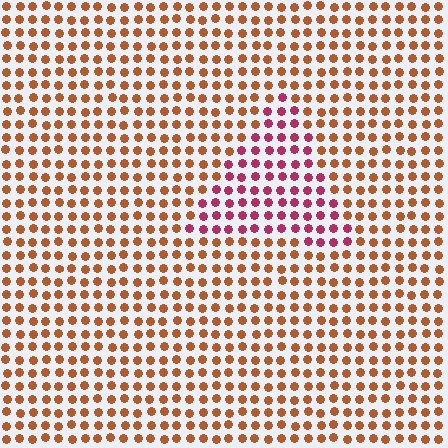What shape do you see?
I see a triangle.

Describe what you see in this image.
The image is filled with small brown elements in a uniform arrangement. A triangle-shaped region is visible where the elements are tinted to a slightly different hue, forming a subtle color boundary.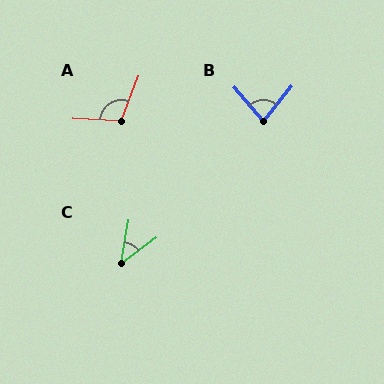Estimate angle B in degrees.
Approximately 79 degrees.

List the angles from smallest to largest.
C (44°), B (79°), A (108°).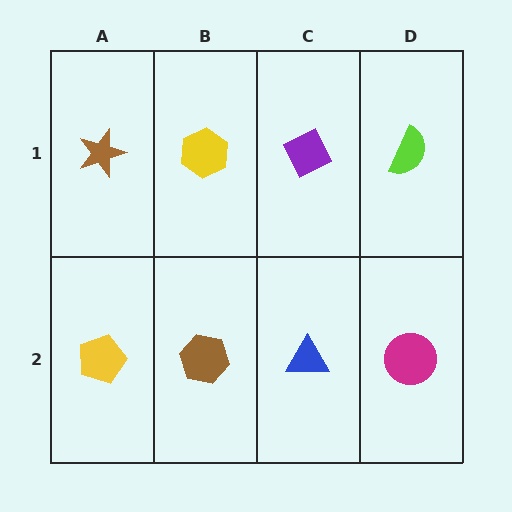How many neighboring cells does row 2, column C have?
3.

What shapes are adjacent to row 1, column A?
A yellow pentagon (row 2, column A), a yellow hexagon (row 1, column B).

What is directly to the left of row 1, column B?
A brown star.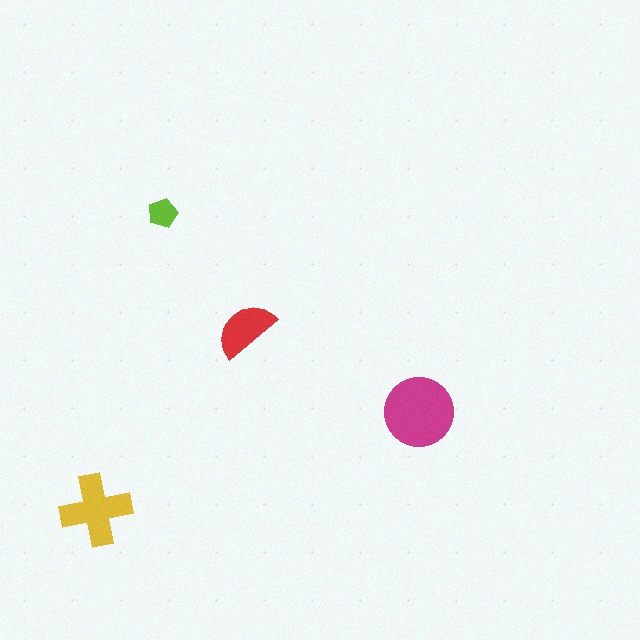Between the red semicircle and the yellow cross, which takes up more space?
The yellow cross.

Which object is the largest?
The magenta circle.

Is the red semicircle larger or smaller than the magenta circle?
Smaller.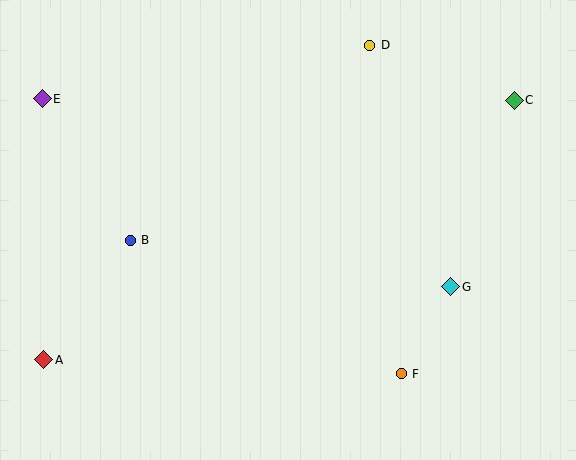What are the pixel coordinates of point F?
Point F is at (401, 374).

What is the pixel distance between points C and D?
The distance between C and D is 155 pixels.